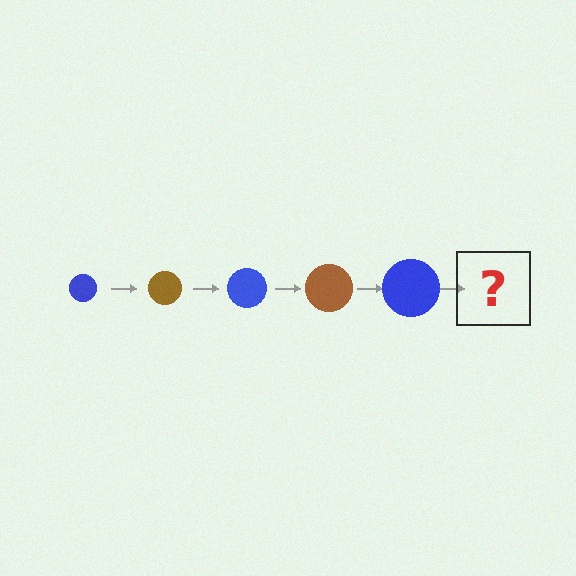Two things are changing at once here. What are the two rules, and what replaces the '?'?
The two rules are that the circle grows larger each step and the color cycles through blue and brown. The '?' should be a brown circle, larger than the previous one.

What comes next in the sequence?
The next element should be a brown circle, larger than the previous one.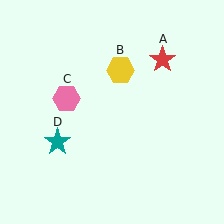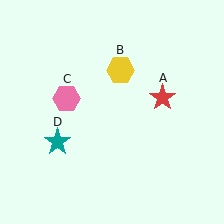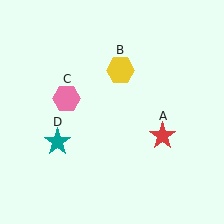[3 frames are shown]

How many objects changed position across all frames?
1 object changed position: red star (object A).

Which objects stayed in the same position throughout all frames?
Yellow hexagon (object B) and pink hexagon (object C) and teal star (object D) remained stationary.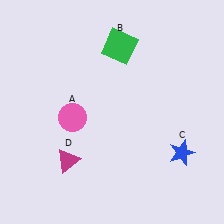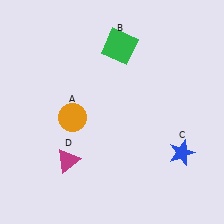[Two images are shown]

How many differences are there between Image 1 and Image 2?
There is 1 difference between the two images.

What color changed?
The circle (A) changed from pink in Image 1 to orange in Image 2.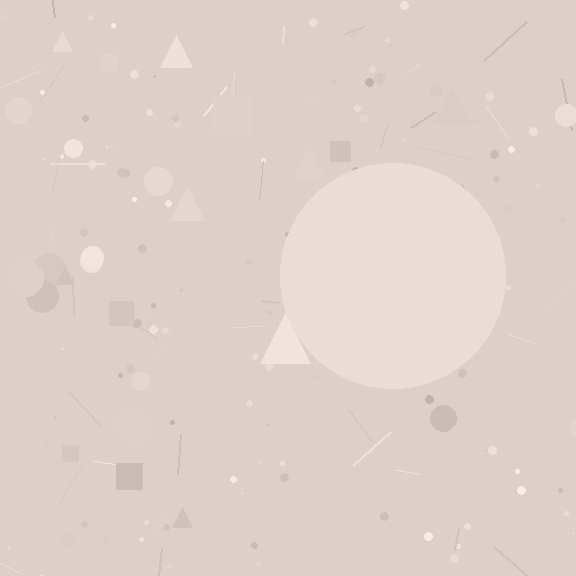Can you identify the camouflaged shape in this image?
The camouflaged shape is a circle.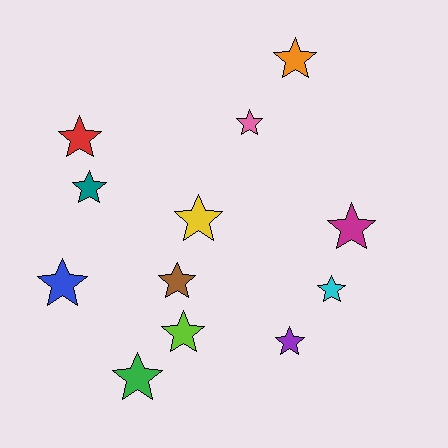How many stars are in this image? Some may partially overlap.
There are 12 stars.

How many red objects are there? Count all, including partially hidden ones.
There is 1 red object.